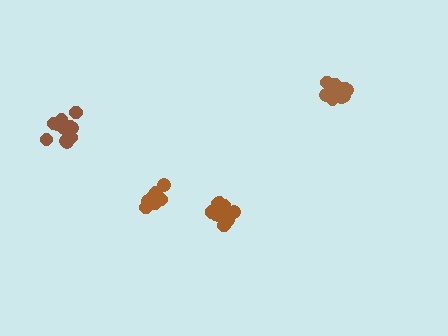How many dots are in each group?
Group 1: 13 dots, Group 2: 12 dots, Group 3: 11 dots, Group 4: 11 dots (47 total).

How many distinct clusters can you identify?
There are 4 distinct clusters.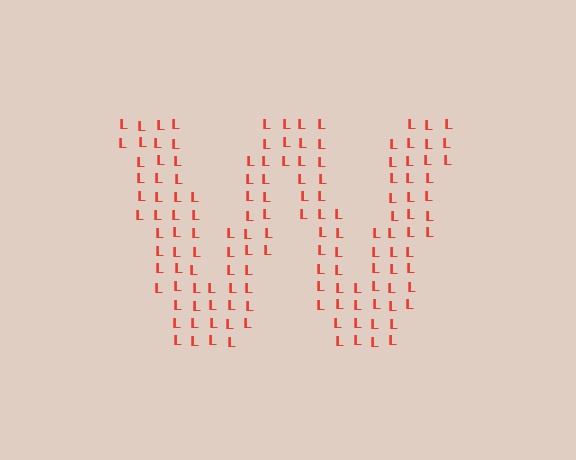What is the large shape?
The large shape is the letter W.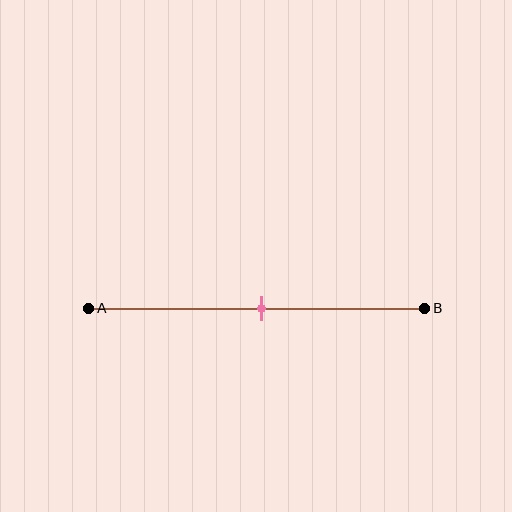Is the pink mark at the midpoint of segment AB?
Yes, the mark is approximately at the midpoint.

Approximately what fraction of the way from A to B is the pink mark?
The pink mark is approximately 50% of the way from A to B.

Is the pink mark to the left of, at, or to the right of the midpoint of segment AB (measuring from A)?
The pink mark is approximately at the midpoint of segment AB.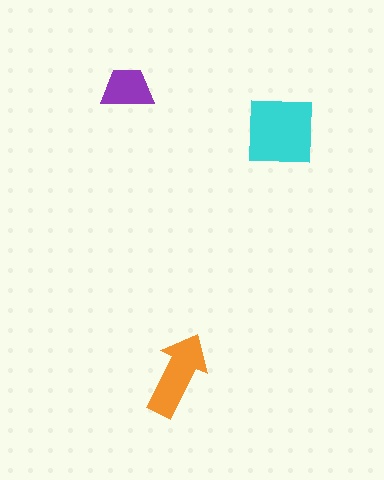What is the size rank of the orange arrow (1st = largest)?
2nd.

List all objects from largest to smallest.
The cyan square, the orange arrow, the purple trapezoid.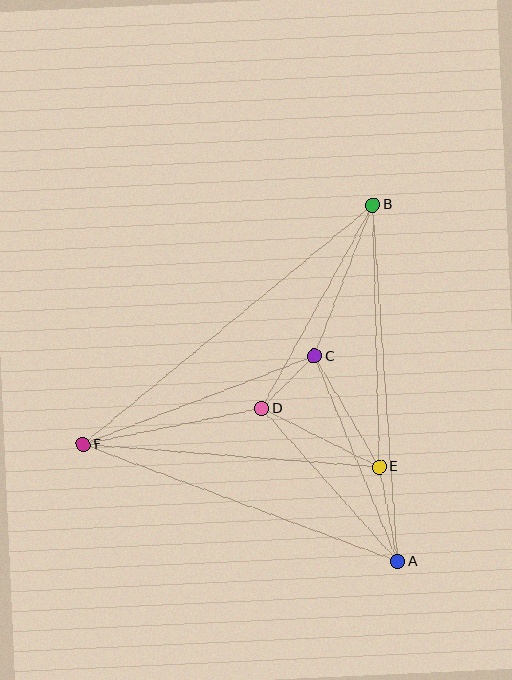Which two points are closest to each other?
Points C and D are closest to each other.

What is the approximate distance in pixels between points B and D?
The distance between B and D is approximately 232 pixels.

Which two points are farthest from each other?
Points B and F are farthest from each other.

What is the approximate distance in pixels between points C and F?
The distance between C and F is approximately 248 pixels.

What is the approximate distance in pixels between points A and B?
The distance between A and B is approximately 358 pixels.